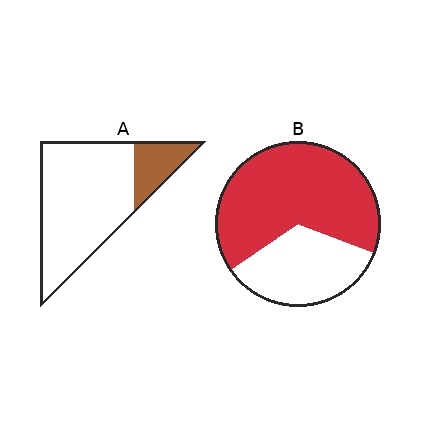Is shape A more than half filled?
No.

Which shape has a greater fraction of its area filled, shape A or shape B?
Shape B.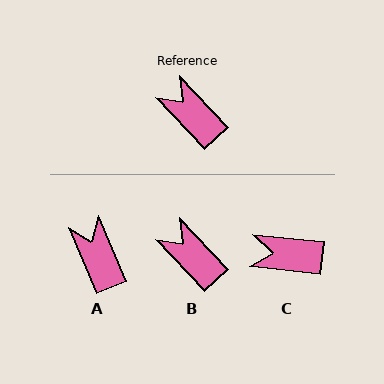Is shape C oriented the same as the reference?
No, it is off by about 41 degrees.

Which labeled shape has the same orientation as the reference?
B.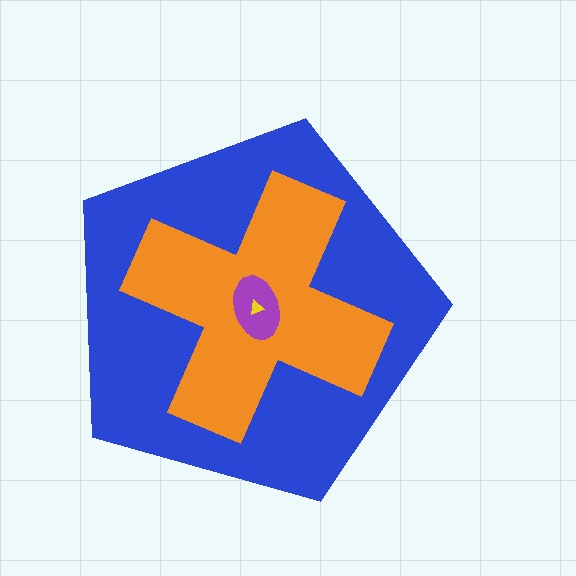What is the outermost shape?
The blue pentagon.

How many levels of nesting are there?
4.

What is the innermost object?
The yellow triangle.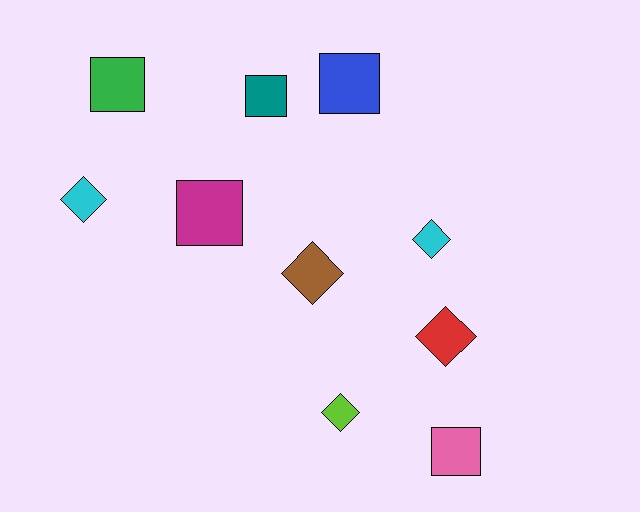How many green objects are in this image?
There is 1 green object.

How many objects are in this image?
There are 10 objects.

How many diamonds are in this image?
There are 5 diamonds.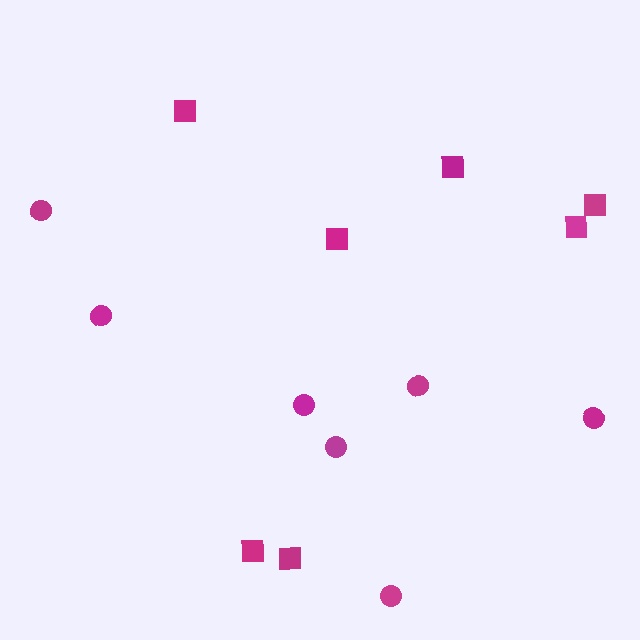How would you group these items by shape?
There are 2 groups: one group of squares (7) and one group of circles (7).